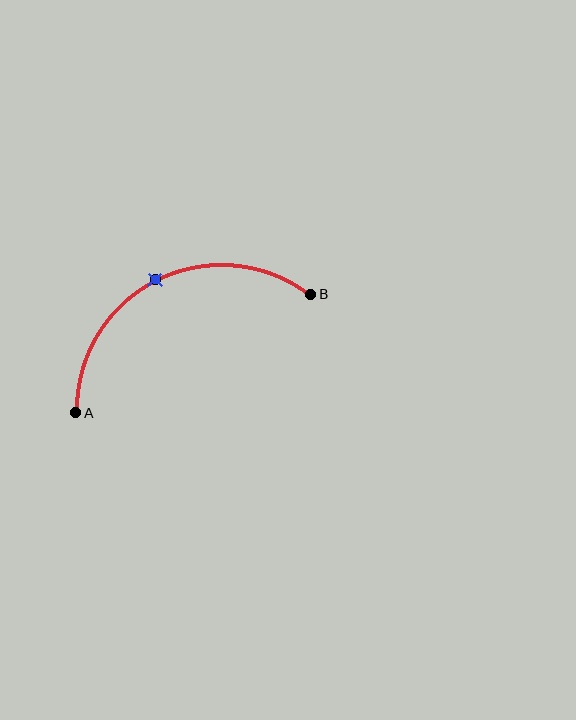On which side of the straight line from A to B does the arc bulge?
The arc bulges above the straight line connecting A and B.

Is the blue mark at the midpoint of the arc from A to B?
Yes. The blue mark lies on the arc at equal arc-length from both A and B — it is the arc midpoint.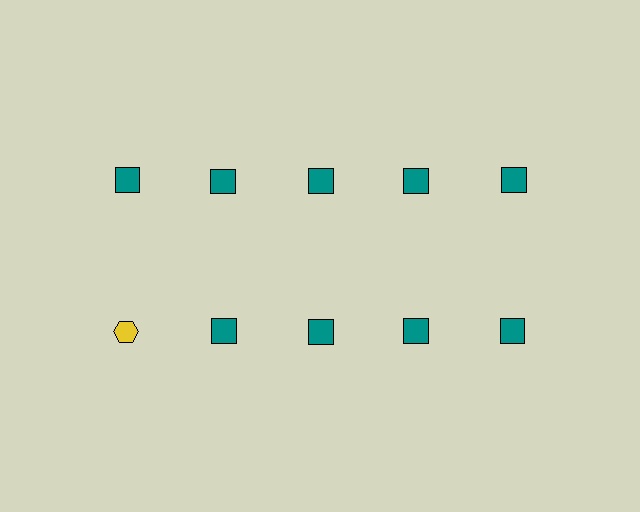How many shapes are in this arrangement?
There are 10 shapes arranged in a grid pattern.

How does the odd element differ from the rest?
It differs in both color (yellow instead of teal) and shape (hexagon instead of square).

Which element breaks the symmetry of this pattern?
The yellow hexagon in the second row, leftmost column breaks the symmetry. All other shapes are teal squares.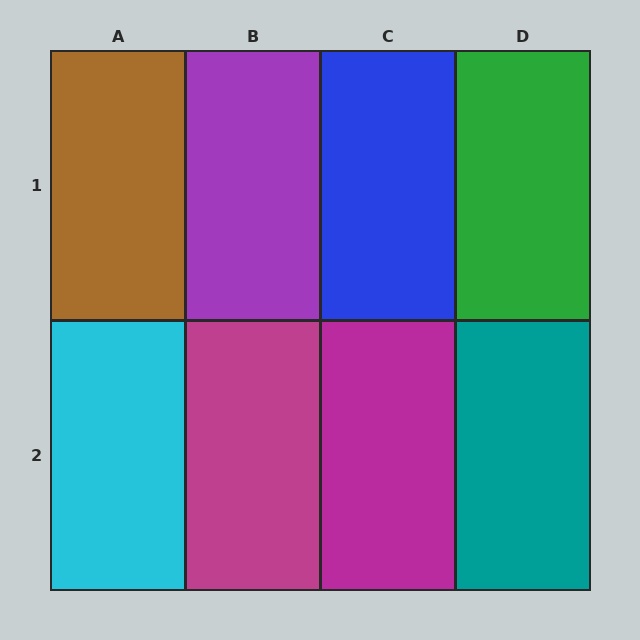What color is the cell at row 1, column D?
Green.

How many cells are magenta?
2 cells are magenta.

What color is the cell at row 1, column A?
Brown.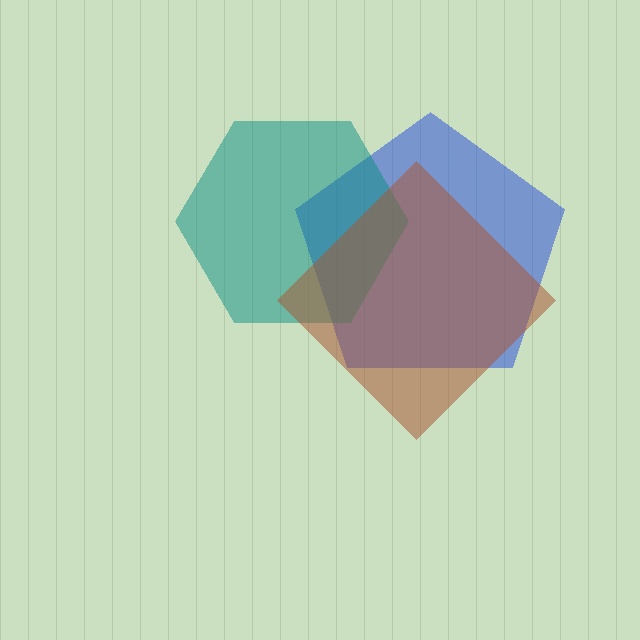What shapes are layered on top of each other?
The layered shapes are: a blue pentagon, a teal hexagon, a brown diamond.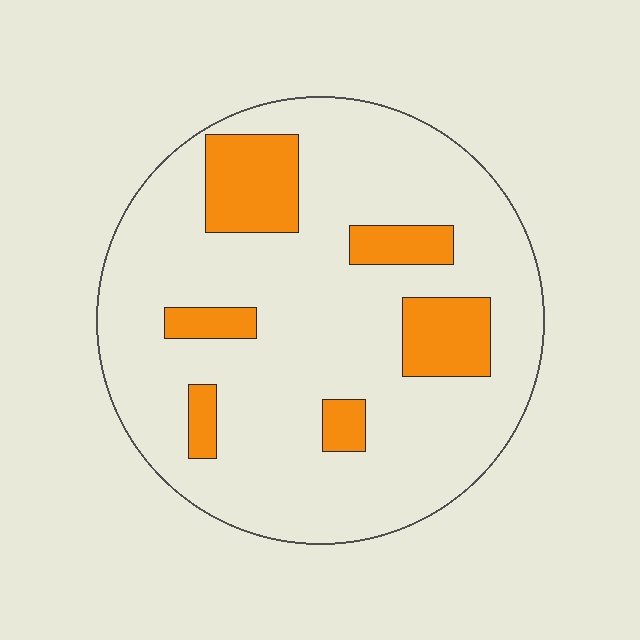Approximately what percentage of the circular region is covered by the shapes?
Approximately 20%.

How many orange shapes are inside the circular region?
6.